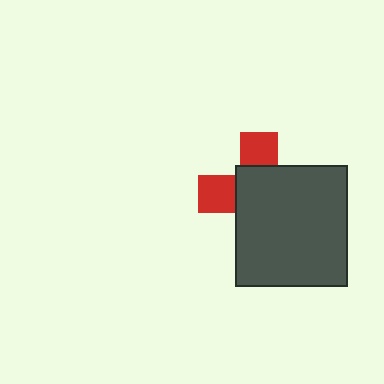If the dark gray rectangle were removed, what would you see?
You would see the complete red cross.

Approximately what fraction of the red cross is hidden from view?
Roughly 66% of the red cross is hidden behind the dark gray rectangle.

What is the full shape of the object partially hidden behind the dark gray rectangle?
The partially hidden object is a red cross.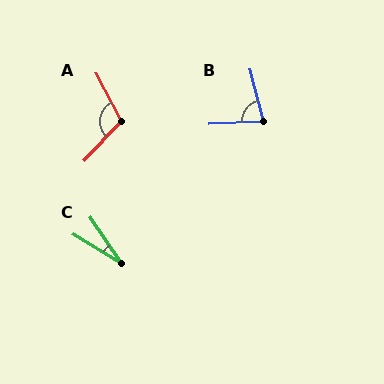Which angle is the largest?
A, at approximately 108 degrees.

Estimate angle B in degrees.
Approximately 79 degrees.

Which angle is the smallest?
C, at approximately 24 degrees.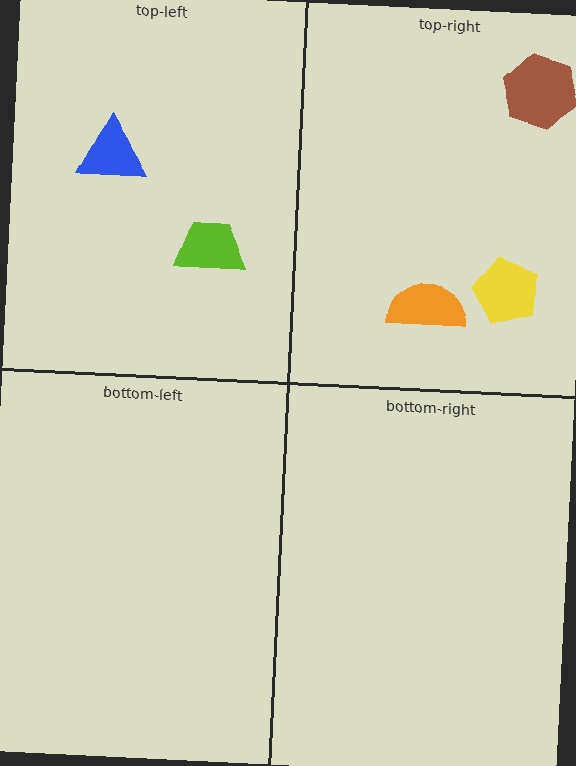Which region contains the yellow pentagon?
The top-right region.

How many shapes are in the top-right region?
3.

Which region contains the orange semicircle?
The top-right region.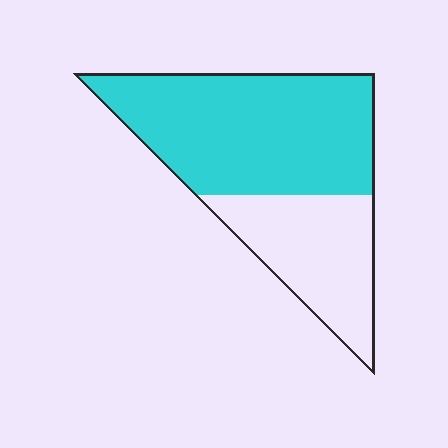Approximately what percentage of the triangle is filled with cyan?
Approximately 65%.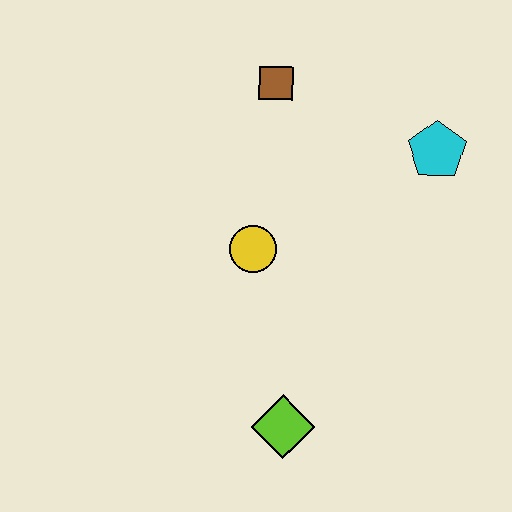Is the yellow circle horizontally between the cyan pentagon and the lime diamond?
No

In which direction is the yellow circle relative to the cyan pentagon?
The yellow circle is to the left of the cyan pentagon.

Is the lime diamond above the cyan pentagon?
No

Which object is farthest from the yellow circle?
The cyan pentagon is farthest from the yellow circle.